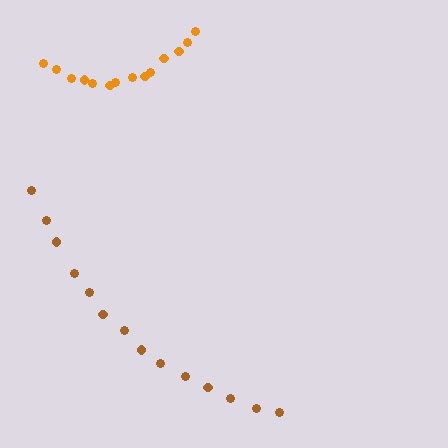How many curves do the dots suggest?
There are 2 distinct paths.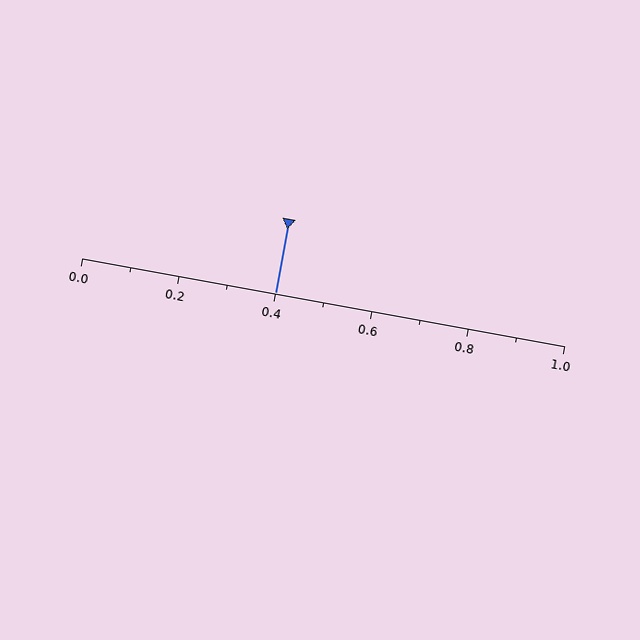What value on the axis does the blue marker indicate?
The marker indicates approximately 0.4.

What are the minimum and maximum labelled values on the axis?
The axis runs from 0.0 to 1.0.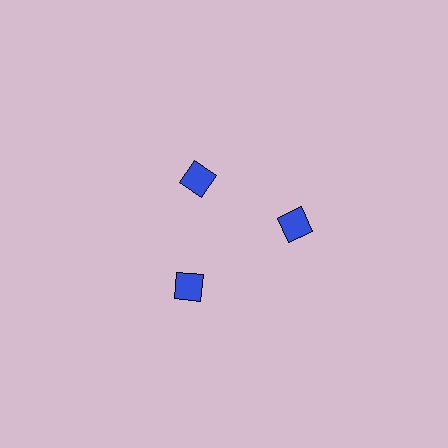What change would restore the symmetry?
The symmetry would be restored by moving it outward, back onto the ring so that all 3 squares sit at equal angles and equal distance from the center.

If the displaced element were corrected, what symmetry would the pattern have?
It would have 3-fold rotational symmetry — the pattern would map onto itself every 120 degrees.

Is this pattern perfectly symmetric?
No. The 3 blue squares are arranged in a ring, but one element near the 11 o'clock position is pulled inward toward the center, breaking the 3-fold rotational symmetry.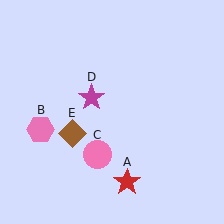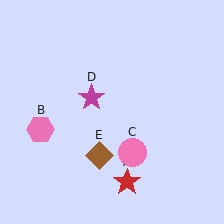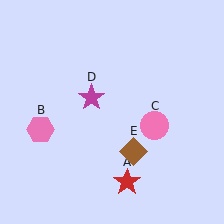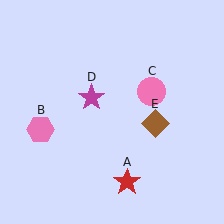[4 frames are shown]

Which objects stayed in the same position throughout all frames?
Red star (object A) and pink hexagon (object B) and magenta star (object D) remained stationary.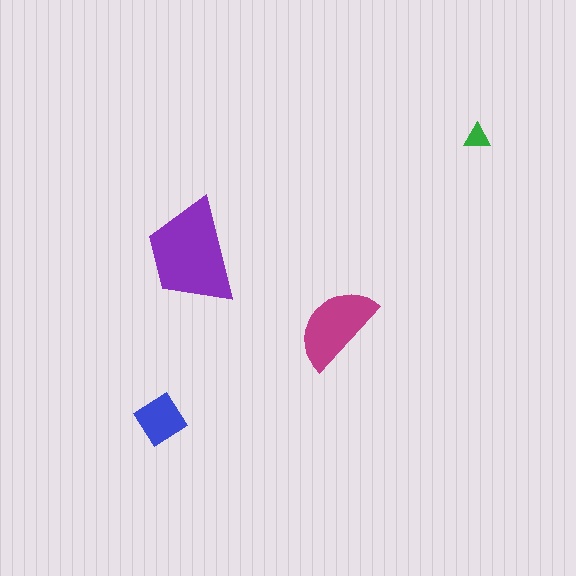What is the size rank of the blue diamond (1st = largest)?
3rd.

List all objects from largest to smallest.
The purple trapezoid, the magenta semicircle, the blue diamond, the green triangle.